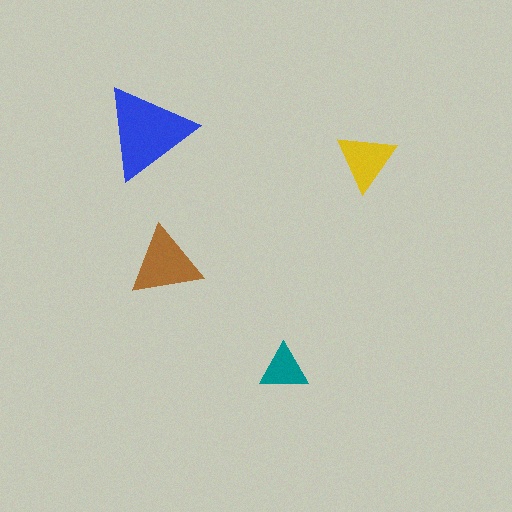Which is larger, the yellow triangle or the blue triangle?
The blue one.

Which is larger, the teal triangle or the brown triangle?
The brown one.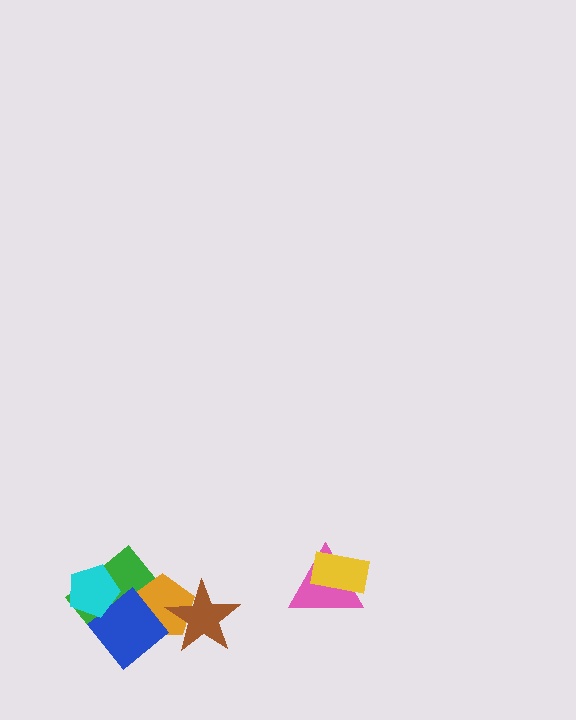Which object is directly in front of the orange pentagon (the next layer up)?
The blue diamond is directly in front of the orange pentagon.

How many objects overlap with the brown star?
1 object overlaps with the brown star.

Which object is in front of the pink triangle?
The yellow rectangle is in front of the pink triangle.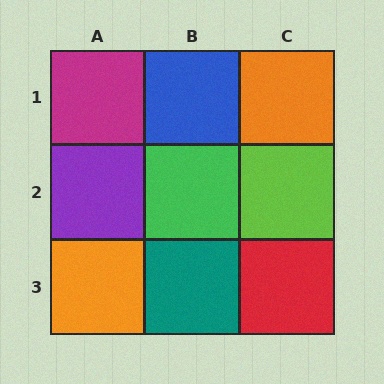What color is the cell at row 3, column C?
Red.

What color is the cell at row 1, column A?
Magenta.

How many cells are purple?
1 cell is purple.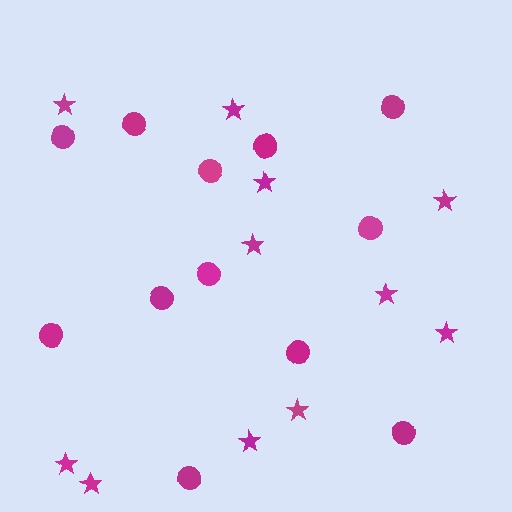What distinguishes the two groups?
There are 2 groups: one group of stars (11) and one group of circles (12).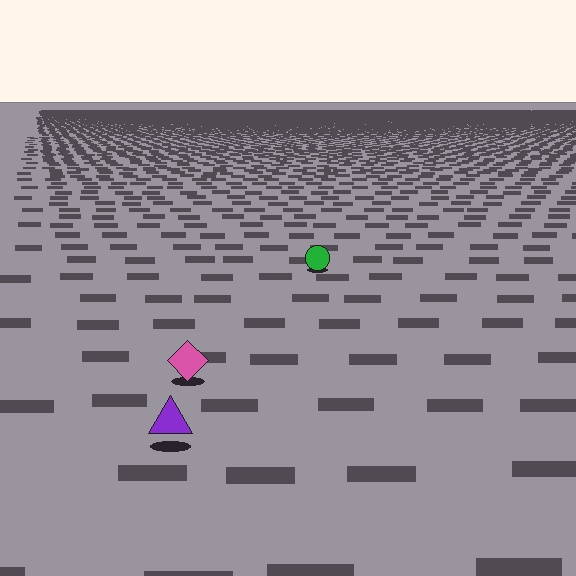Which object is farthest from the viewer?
The green circle is farthest from the viewer. It appears smaller and the ground texture around it is denser.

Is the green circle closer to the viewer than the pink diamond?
No. The pink diamond is closer — you can tell from the texture gradient: the ground texture is coarser near it.